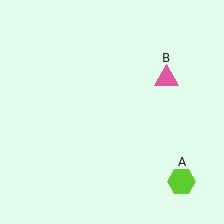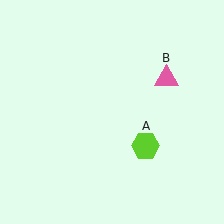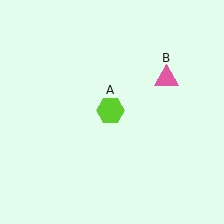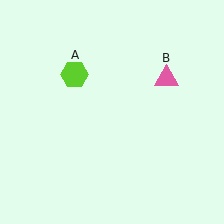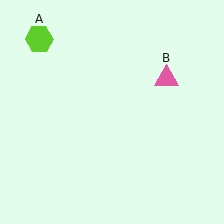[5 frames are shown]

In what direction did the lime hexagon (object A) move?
The lime hexagon (object A) moved up and to the left.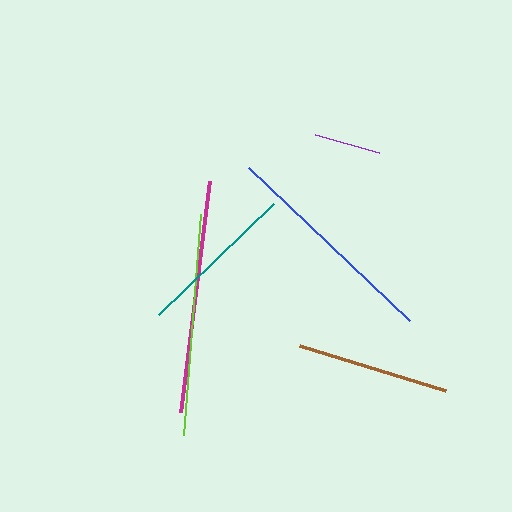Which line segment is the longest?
The magenta line is the longest at approximately 233 pixels.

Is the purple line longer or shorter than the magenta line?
The magenta line is longer than the purple line.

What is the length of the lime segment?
The lime segment is approximately 222 pixels long.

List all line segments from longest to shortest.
From longest to shortest: magenta, blue, lime, teal, brown, purple.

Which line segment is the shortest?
The purple line is the shortest at approximately 67 pixels.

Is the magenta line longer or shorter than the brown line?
The magenta line is longer than the brown line.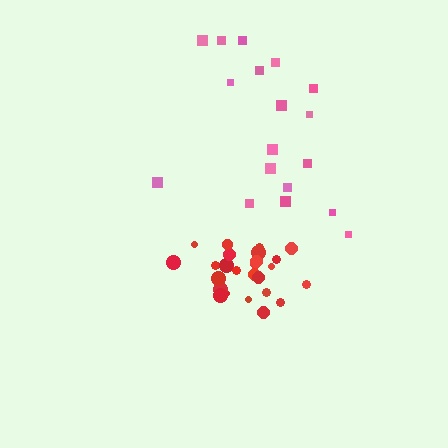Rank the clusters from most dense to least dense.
red, pink.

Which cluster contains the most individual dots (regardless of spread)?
Red (27).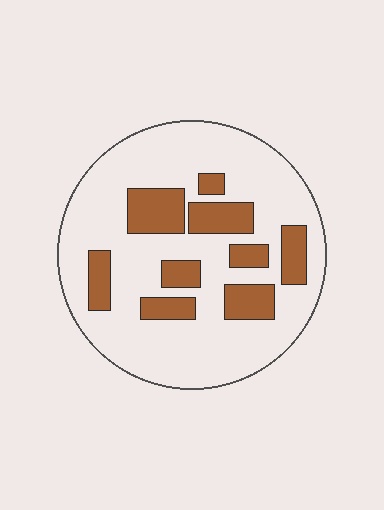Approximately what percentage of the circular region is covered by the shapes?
Approximately 25%.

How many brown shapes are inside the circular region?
9.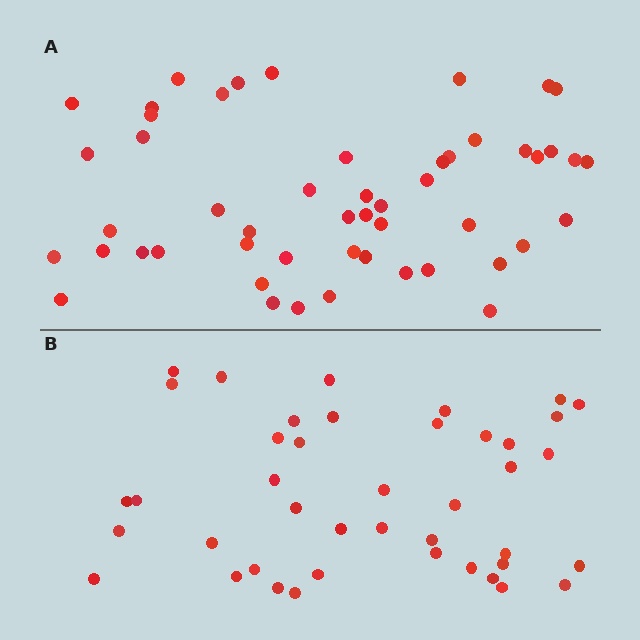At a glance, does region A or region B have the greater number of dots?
Region A (the top region) has more dots.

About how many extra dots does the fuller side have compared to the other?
Region A has roughly 8 or so more dots than region B.